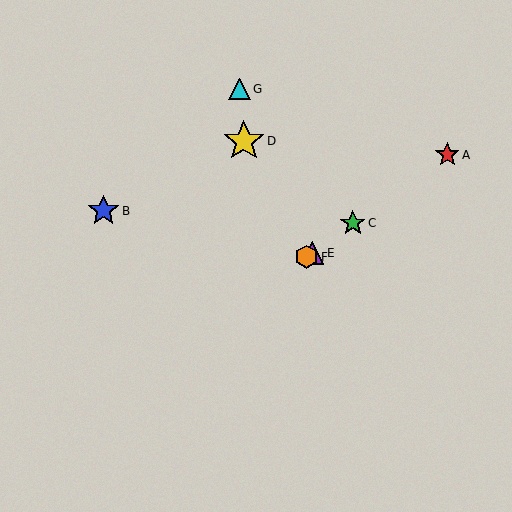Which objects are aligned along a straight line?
Objects A, C, E, F are aligned along a straight line.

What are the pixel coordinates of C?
Object C is at (353, 223).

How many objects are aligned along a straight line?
4 objects (A, C, E, F) are aligned along a straight line.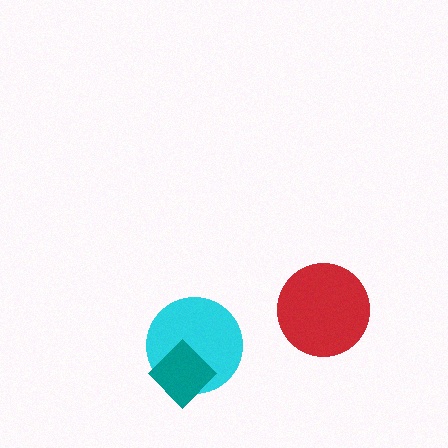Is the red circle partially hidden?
No, no other shape covers it.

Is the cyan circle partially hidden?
Yes, it is partially covered by another shape.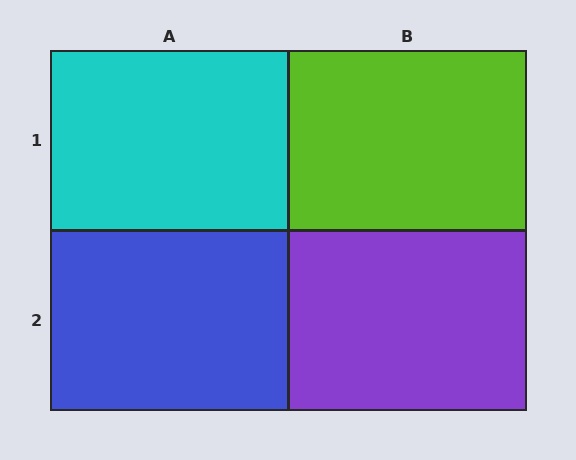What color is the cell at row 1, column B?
Lime.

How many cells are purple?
1 cell is purple.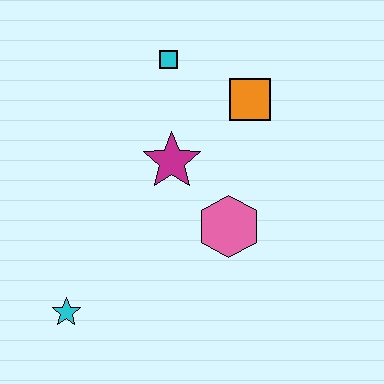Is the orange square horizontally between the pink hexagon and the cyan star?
No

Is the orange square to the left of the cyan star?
No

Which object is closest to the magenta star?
The pink hexagon is closest to the magenta star.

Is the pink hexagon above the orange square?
No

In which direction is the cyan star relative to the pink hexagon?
The cyan star is to the left of the pink hexagon.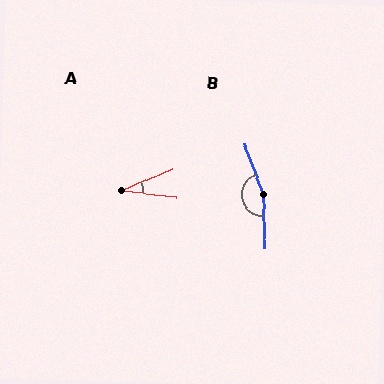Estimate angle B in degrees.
Approximately 161 degrees.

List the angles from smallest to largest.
A (30°), B (161°).